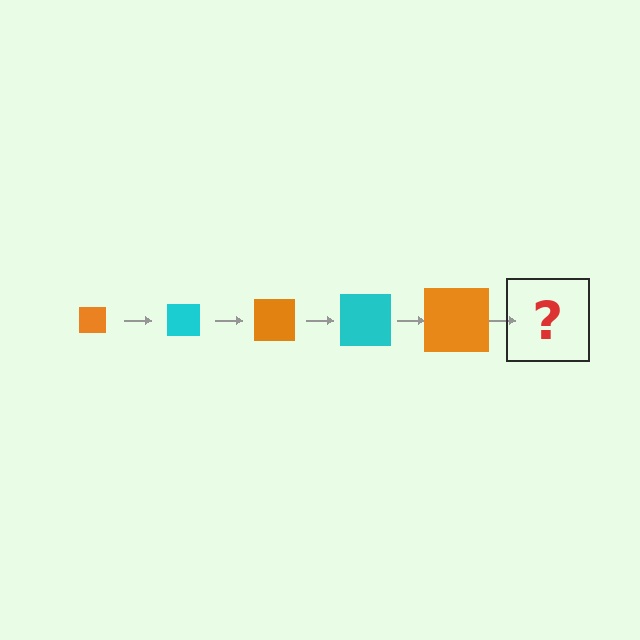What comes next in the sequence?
The next element should be a cyan square, larger than the previous one.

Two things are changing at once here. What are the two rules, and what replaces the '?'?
The two rules are that the square grows larger each step and the color cycles through orange and cyan. The '?' should be a cyan square, larger than the previous one.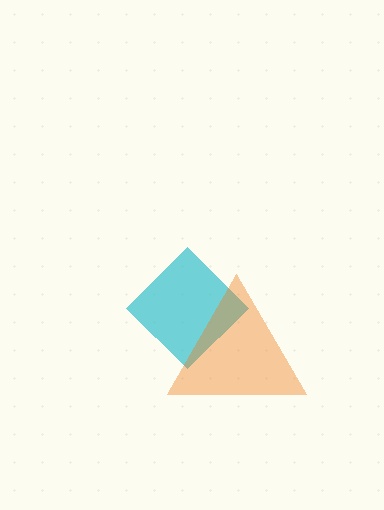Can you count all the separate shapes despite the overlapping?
Yes, there are 2 separate shapes.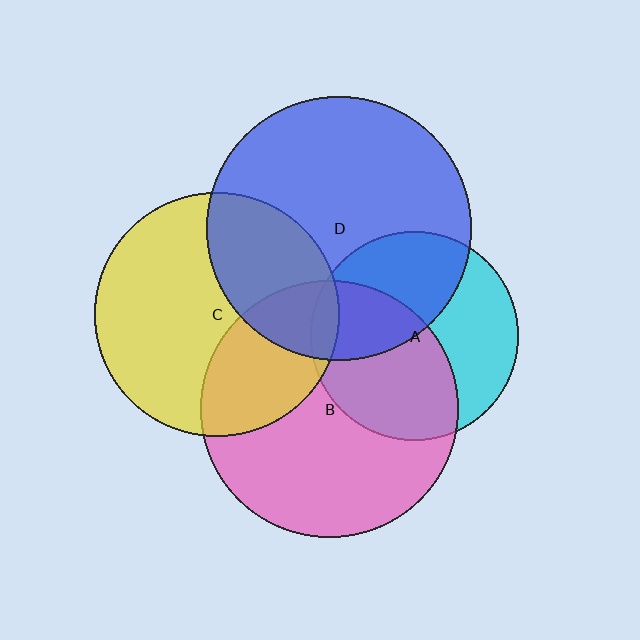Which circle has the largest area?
Circle D (blue).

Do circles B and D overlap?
Yes.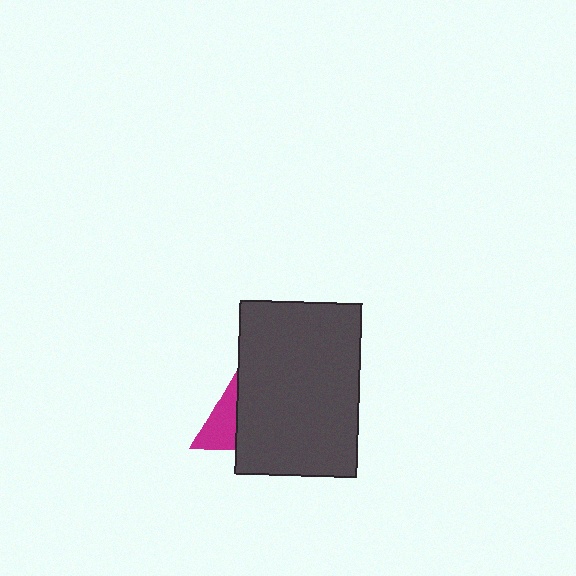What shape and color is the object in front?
The object in front is a dark gray rectangle.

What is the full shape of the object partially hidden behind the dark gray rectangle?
The partially hidden object is a magenta triangle.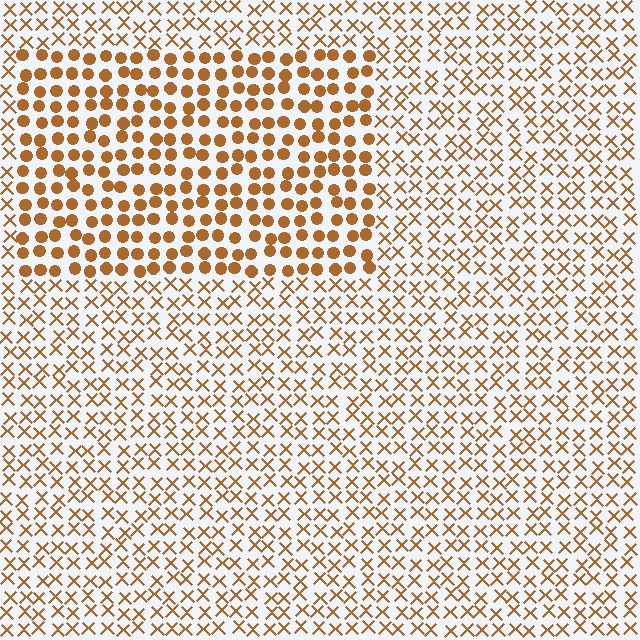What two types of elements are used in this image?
The image uses circles inside the rectangle region and X marks outside it.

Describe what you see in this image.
The image is filled with small brown elements arranged in a uniform grid. A rectangle-shaped region contains circles, while the surrounding area contains X marks. The boundary is defined purely by the change in element shape.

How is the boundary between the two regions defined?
The boundary is defined by a change in element shape: circles inside vs. X marks outside. All elements share the same color and spacing.